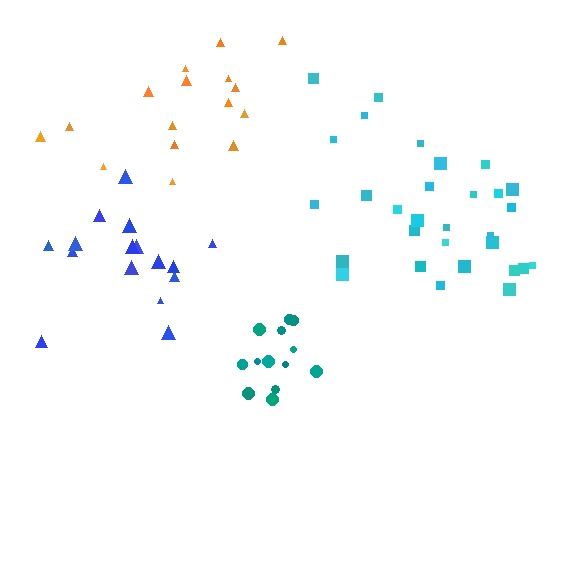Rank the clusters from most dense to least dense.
teal, cyan, blue, orange.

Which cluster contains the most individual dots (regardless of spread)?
Cyan (31).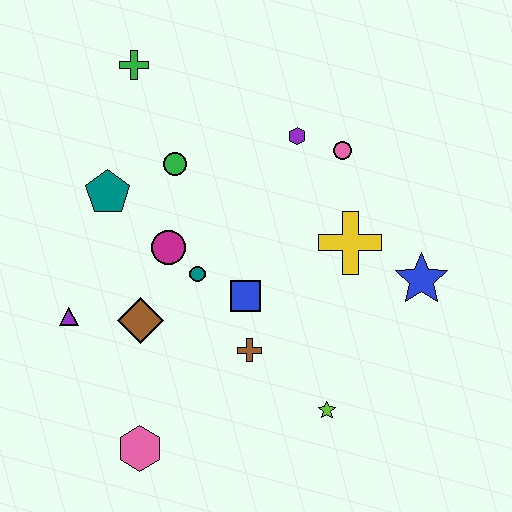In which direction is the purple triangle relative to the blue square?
The purple triangle is to the left of the blue square.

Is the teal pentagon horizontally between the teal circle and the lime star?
No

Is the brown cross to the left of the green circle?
No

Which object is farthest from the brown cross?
The green cross is farthest from the brown cross.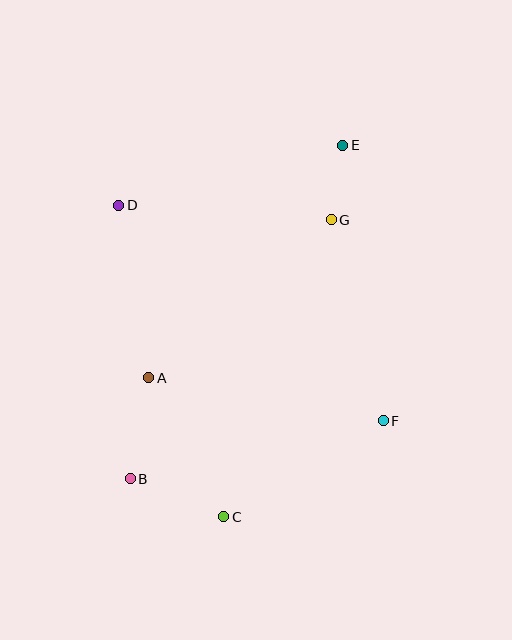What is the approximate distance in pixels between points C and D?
The distance between C and D is approximately 329 pixels.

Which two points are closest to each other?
Points E and G are closest to each other.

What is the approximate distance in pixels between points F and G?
The distance between F and G is approximately 208 pixels.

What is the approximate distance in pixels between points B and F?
The distance between B and F is approximately 260 pixels.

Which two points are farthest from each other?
Points B and E are farthest from each other.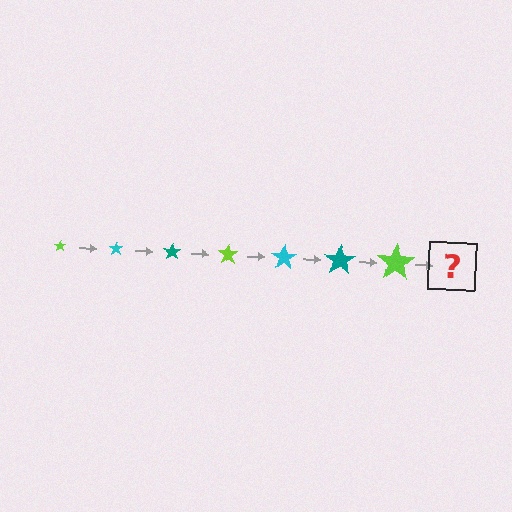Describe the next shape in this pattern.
It should be a cyan star, larger than the previous one.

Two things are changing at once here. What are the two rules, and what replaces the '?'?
The two rules are that the star grows larger each step and the color cycles through lime, cyan, and teal. The '?' should be a cyan star, larger than the previous one.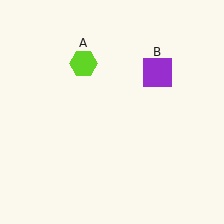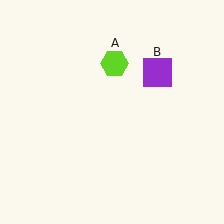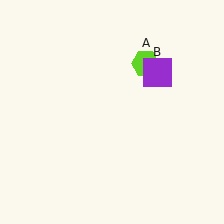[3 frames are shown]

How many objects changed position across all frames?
1 object changed position: lime hexagon (object A).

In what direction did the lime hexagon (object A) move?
The lime hexagon (object A) moved right.